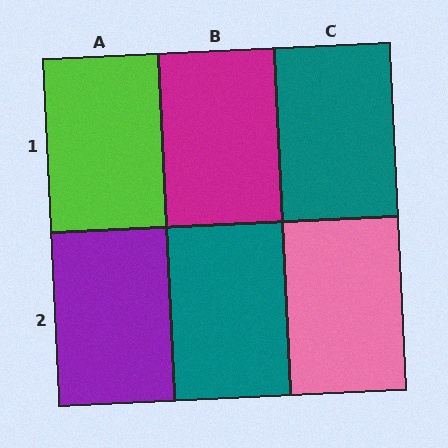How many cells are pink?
1 cell is pink.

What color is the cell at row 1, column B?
Magenta.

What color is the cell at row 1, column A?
Lime.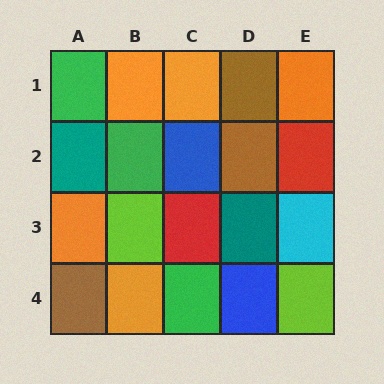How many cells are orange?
5 cells are orange.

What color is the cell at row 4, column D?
Blue.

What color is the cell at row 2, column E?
Red.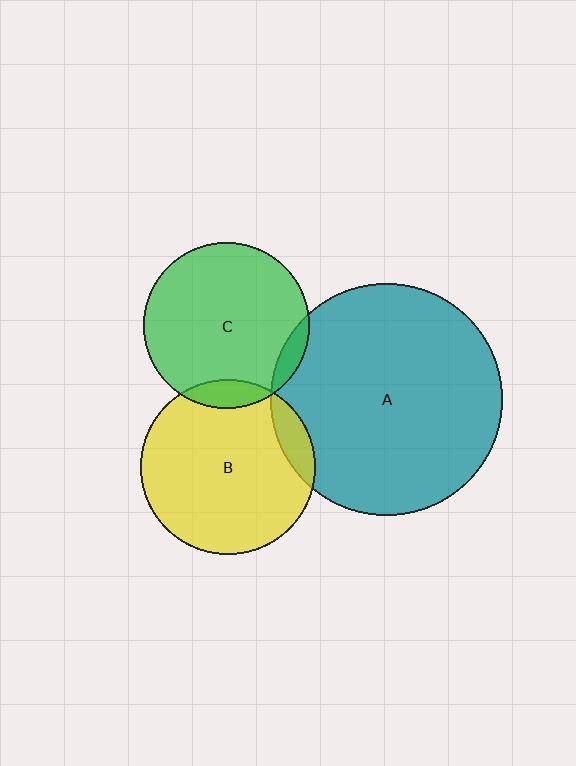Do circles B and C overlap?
Yes.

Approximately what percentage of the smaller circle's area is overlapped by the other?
Approximately 10%.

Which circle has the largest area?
Circle A (teal).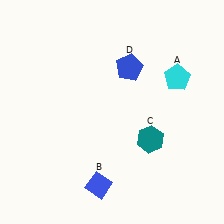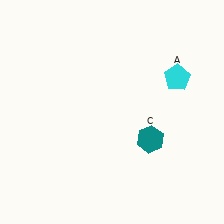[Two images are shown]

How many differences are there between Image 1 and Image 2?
There are 2 differences between the two images.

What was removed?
The blue pentagon (D), the blue diamond (B) were removed in Image 2.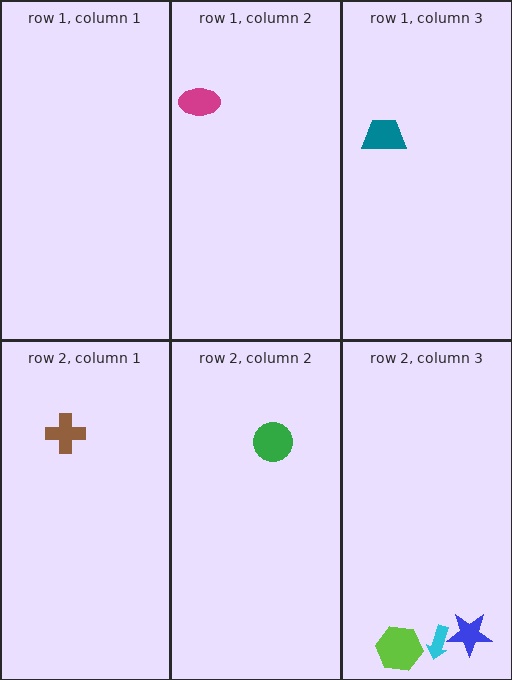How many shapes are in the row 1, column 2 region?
1.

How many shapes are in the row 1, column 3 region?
1.